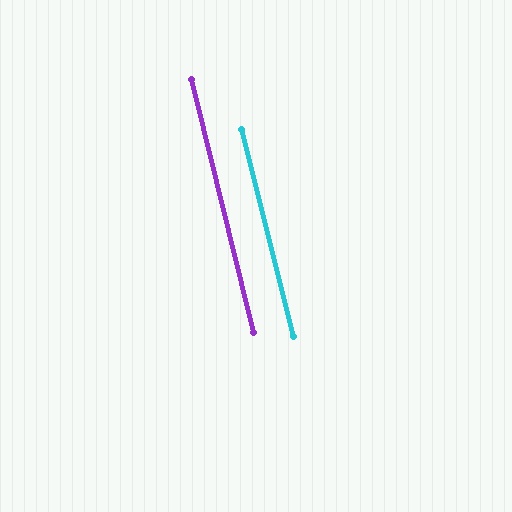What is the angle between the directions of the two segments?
Approximately 0 degrees.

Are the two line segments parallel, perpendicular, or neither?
Parallel — their directions differ by only 0.3°.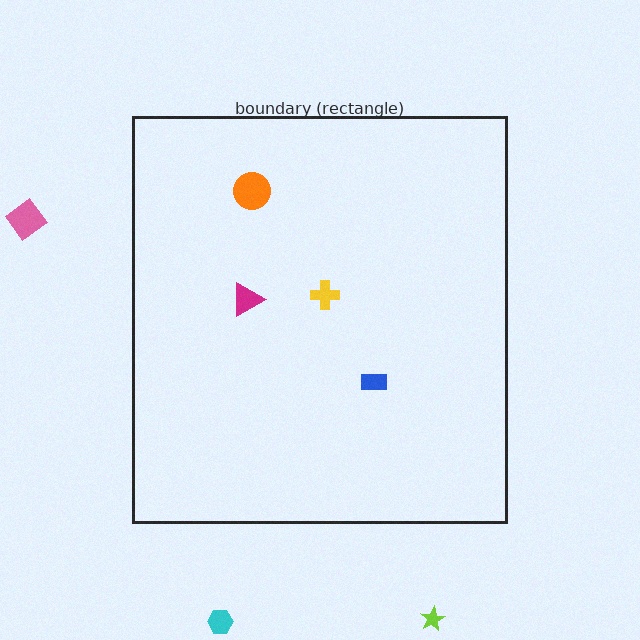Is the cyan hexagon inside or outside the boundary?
Outside.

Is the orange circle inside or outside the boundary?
Inside.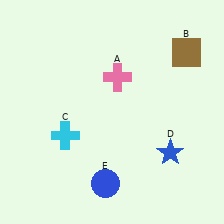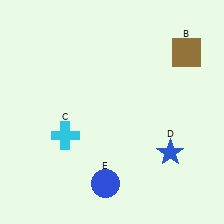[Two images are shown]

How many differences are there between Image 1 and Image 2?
There is 1 difference between the two images.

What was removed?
The pink cross (A) was removed in Image 2.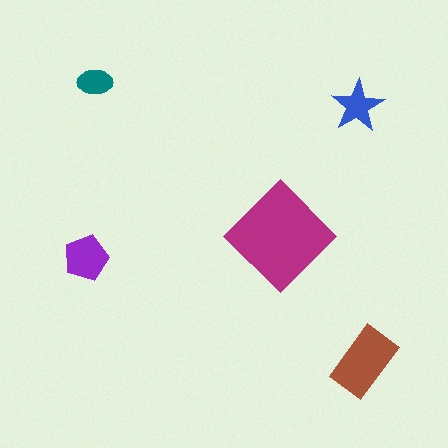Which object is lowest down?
The brown rectangle is bottommost.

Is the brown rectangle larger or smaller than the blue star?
Larger.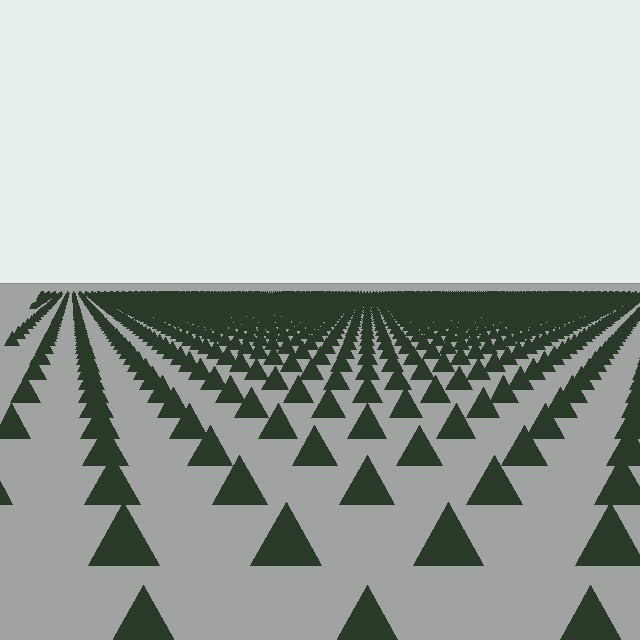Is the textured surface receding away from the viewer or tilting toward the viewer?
The surface is receding away from the viewer. Texture elements get smaller and denser toward the top.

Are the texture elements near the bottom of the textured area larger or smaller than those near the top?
Larger. Near the bottom, elements are closer to the viewer and appear at a bigger on-screen size.